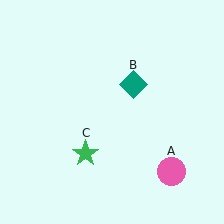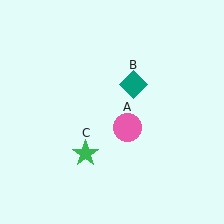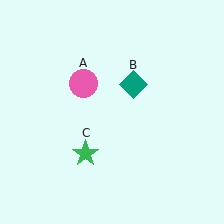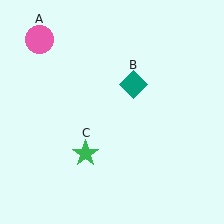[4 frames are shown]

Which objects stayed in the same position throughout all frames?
Teal diamond (object B) and green star (object C) remained stationary.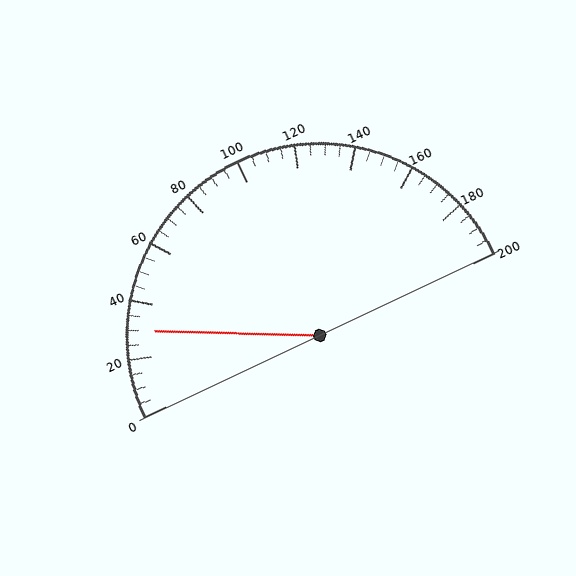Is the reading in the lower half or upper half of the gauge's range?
The reading is in the lower half of the range (0 to 200).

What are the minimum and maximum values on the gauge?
The gauge ranges from 0 to 200.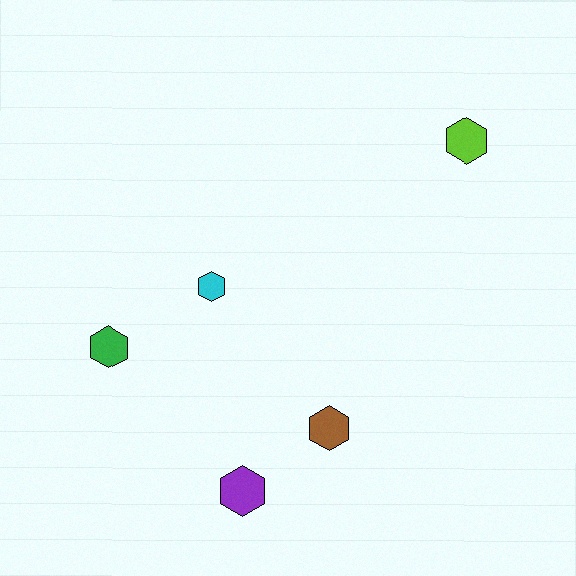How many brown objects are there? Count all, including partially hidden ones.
There is 1 brown object.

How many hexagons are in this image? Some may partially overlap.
There are 5 hexagons.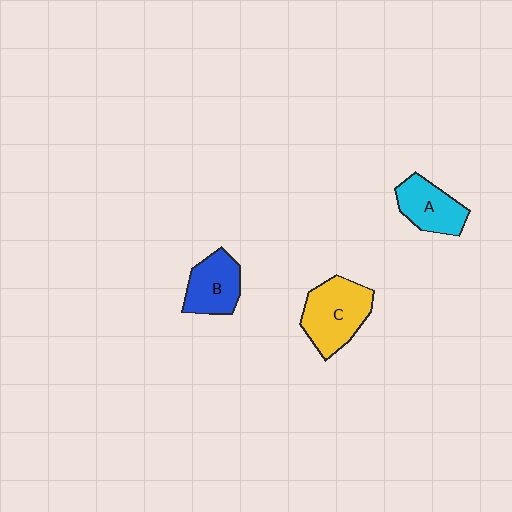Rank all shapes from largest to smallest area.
From largest to smallest: C (yellow), A (cyan), B (blue).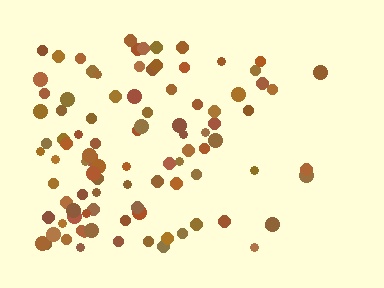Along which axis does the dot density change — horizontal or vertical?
Horizontal.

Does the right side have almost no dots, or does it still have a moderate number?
Still a moderate number, just noticeably fewer than the left.